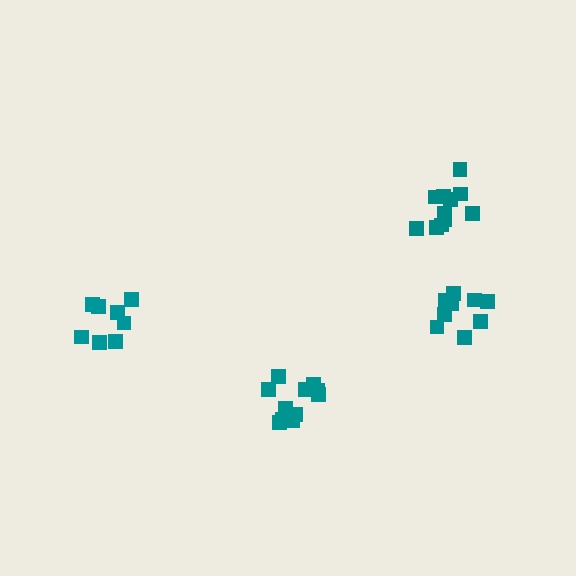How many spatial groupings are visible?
There are 4 spatial groupings.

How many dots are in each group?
Group 1: 9 dots, Group 2: 8 dots, Group 3: 12 dots, Group 4: 11 dots (40 total).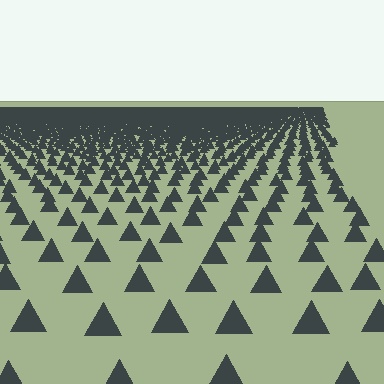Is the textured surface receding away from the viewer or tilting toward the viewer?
The surface is receding away from the viewer. Texture elements get smaller and denser toward the top.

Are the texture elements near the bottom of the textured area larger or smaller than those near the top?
Larger. Near the bottom, elements are closer to the viewer and appear at a bigger on-screen size.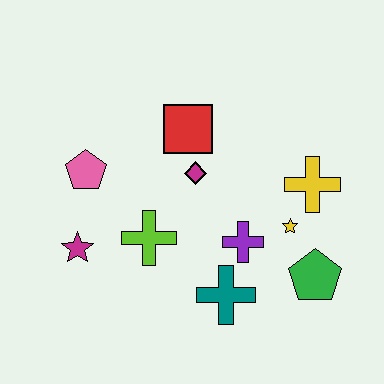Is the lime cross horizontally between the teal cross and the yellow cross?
No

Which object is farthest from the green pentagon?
The pink pentagon is farthest from the green pentagon.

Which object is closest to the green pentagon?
The yellow star is closest to the green pentagon.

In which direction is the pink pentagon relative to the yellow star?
The pink pentagon is to the left of the yellow star.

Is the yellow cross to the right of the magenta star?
Yes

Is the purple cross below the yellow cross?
Yes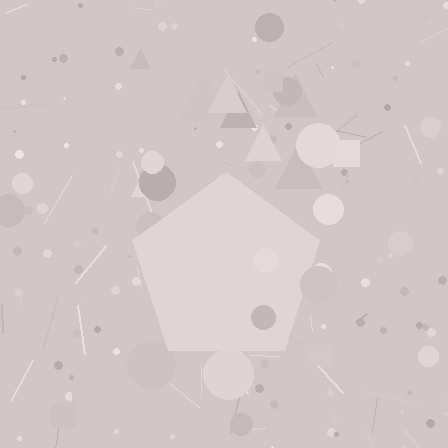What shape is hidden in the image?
A pentagon is hidden in the image.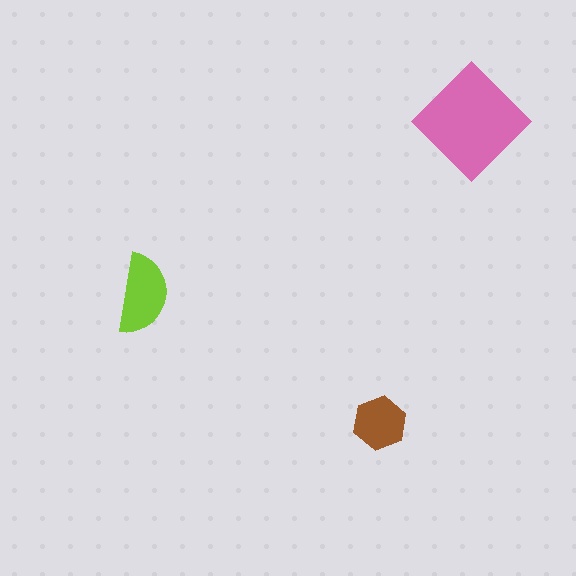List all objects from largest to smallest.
The pink diamond, the lime semicircle, the brown hexagon.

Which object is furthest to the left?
The lime semicircle is leftmost.